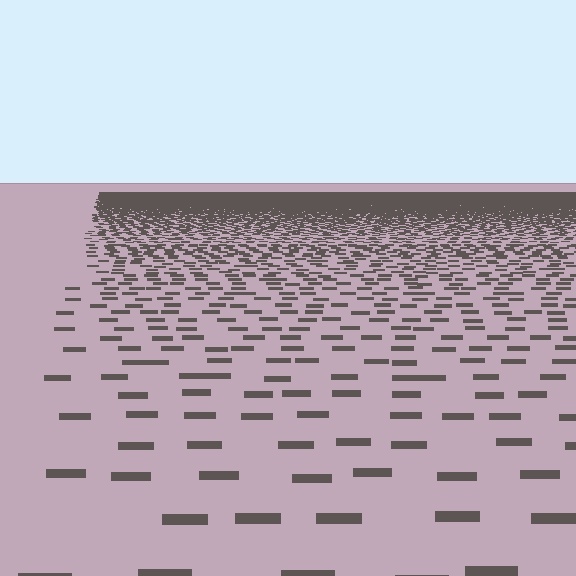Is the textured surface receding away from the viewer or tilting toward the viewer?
The surface is receding away from the viewer. Texture elements get smaller and denser toward the top.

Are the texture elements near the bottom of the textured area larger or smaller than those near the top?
Larger. Near the bottom, elements are closer to the viewer and appear at a bigger on-screen size.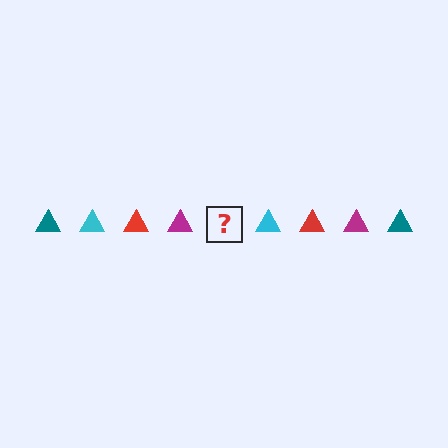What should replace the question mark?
The question mark should be replaced with a teal triangle.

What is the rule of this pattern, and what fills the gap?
The rule is that the pattern cycles through teal, cyan, red, magenta triangles. The gap should be filled with a teal triangle.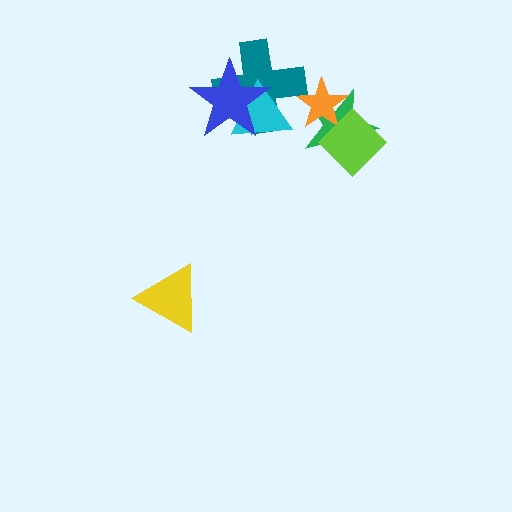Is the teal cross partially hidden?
Yes, it is partially covered by another shape.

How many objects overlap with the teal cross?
3 objects overlap with the teal cross.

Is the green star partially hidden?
Yes, it is partially covered by another shape.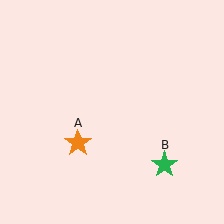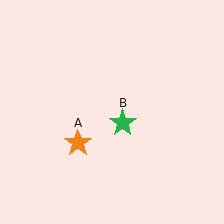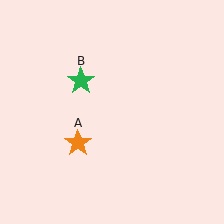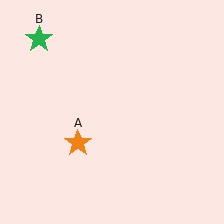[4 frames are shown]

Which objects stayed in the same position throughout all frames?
Orange star (object A) remained stationary.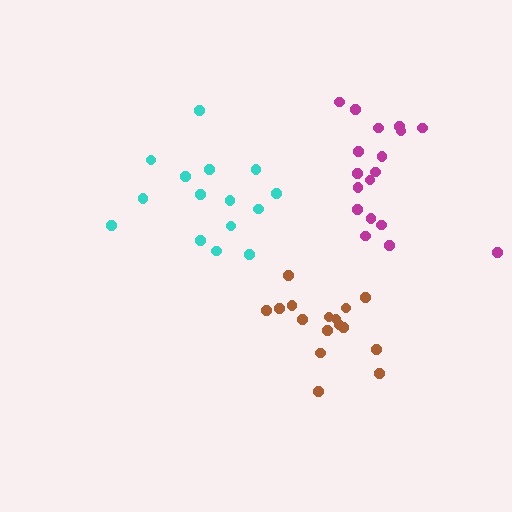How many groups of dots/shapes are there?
There are 3 groups.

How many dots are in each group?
Group 1: 18 dots, Group 2: 15 dots, Group 3: 16 dots (49 total).